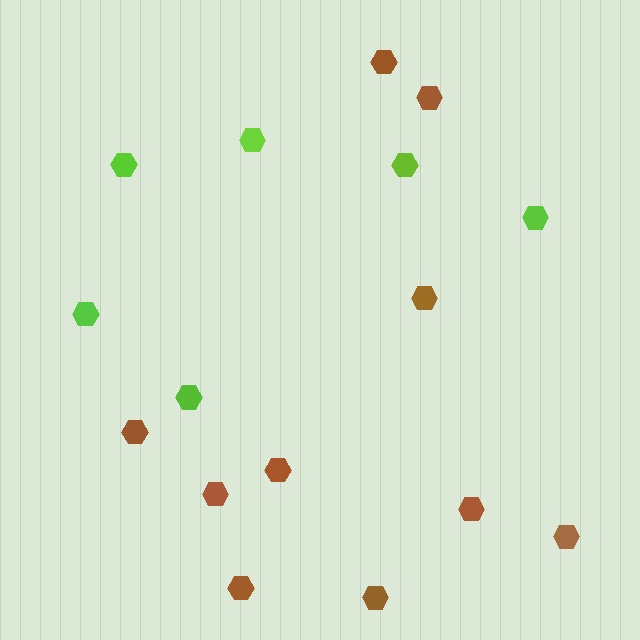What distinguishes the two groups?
There are 2 groups: one group of brown hexagons (10) and one group of lime hexagons (6).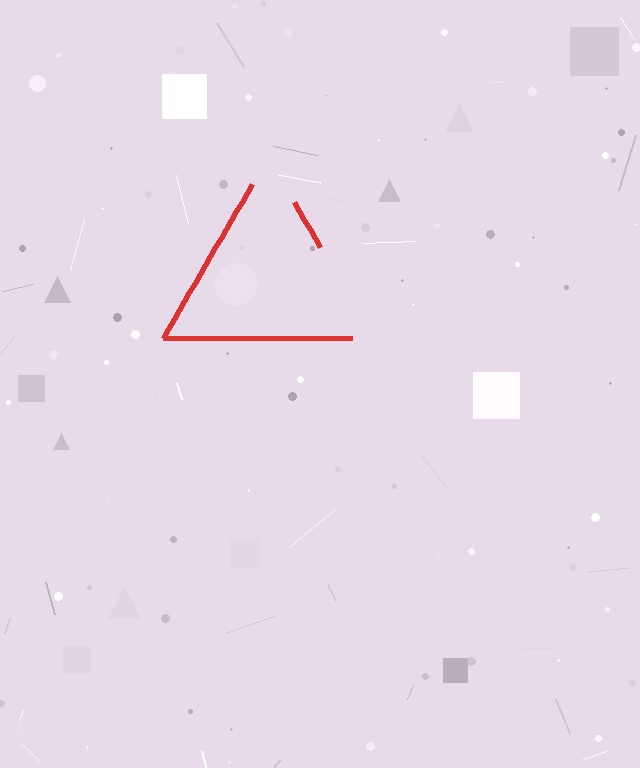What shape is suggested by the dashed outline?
The dashed outline suggests a triangle.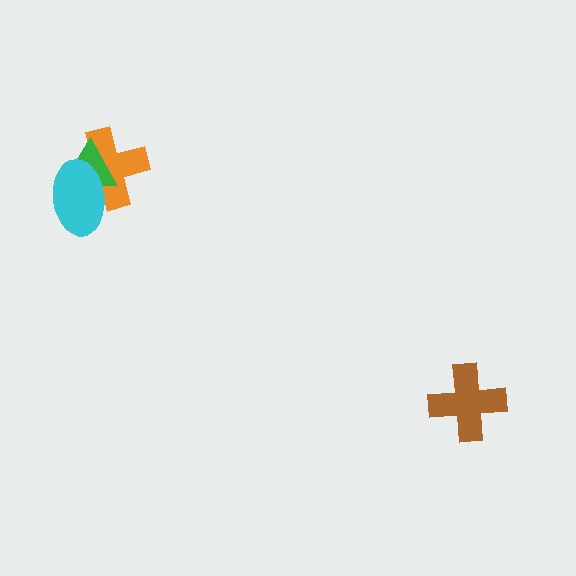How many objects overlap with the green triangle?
2 objects overlap with the green triangle.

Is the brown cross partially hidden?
No, no other shape covers it.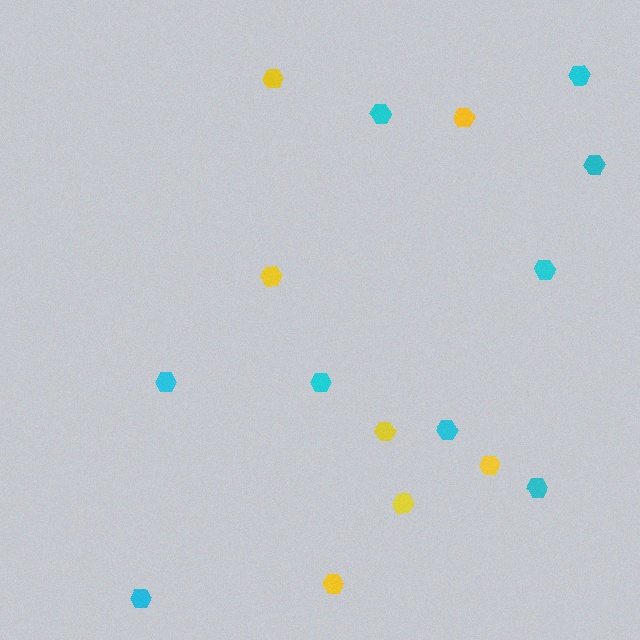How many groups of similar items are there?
There are 2 groups: one group of yellow hexagons (7) and one group of cyan hexagons (9).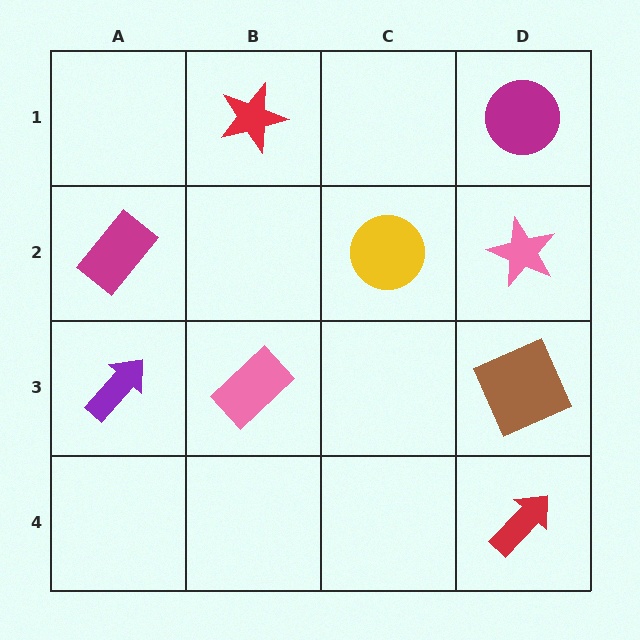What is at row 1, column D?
A magenta circle.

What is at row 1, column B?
A red star.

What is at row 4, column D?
A red arrow.